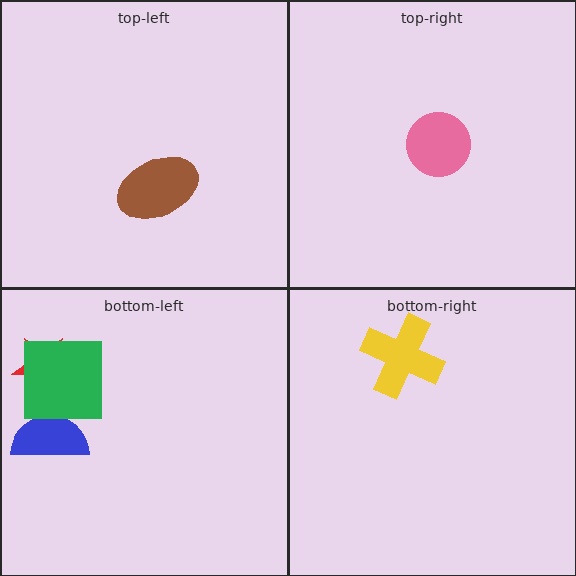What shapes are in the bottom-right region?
The yellow cross.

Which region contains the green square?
The bottom-left region.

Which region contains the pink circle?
The top-right region.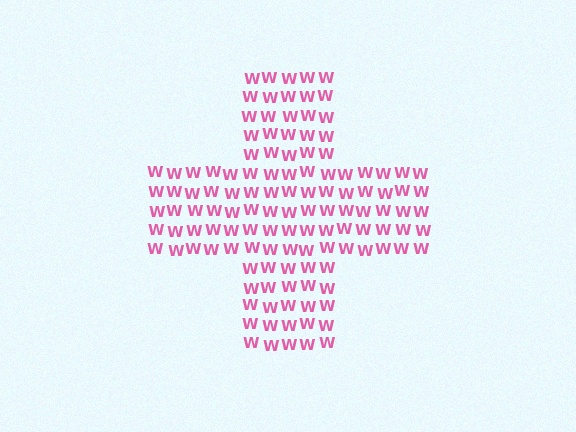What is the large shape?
The large shape is a cross.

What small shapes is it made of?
It is made of small letter W's.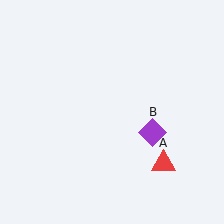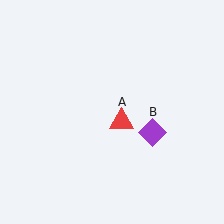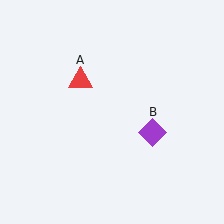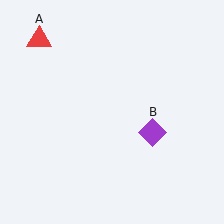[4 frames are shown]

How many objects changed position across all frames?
1 object changed position: red triangle (object A).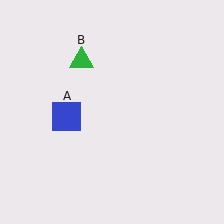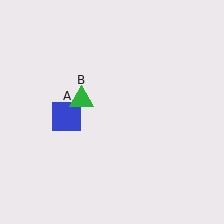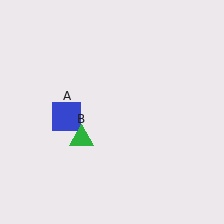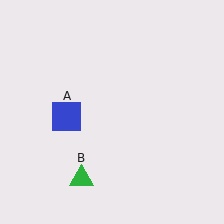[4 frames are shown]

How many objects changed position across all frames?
1 object changed position: green triangle (object B).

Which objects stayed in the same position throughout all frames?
Blue square (object A) remained stationary.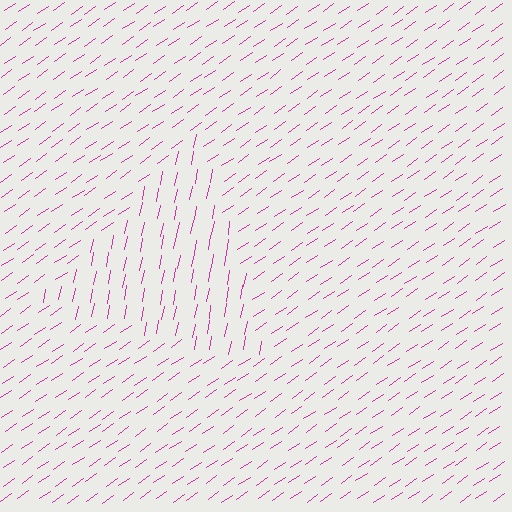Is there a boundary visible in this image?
Yes, there is a texture boundary formed by a change in line orientation.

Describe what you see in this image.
The image is filled with small magenta line segments. A triangle region in the image has lines oriented differently from the surrounding lines, creating a visible texture boundary.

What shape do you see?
I see a triangle.